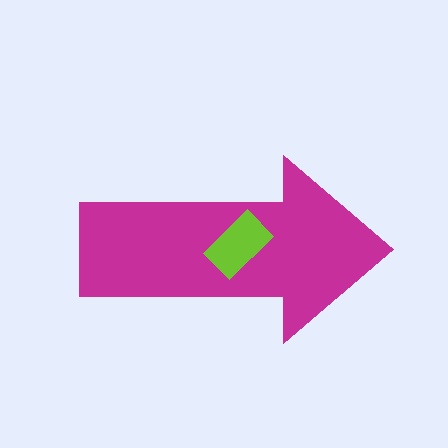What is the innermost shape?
The lime rectangle.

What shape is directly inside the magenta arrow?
The lime rectangle.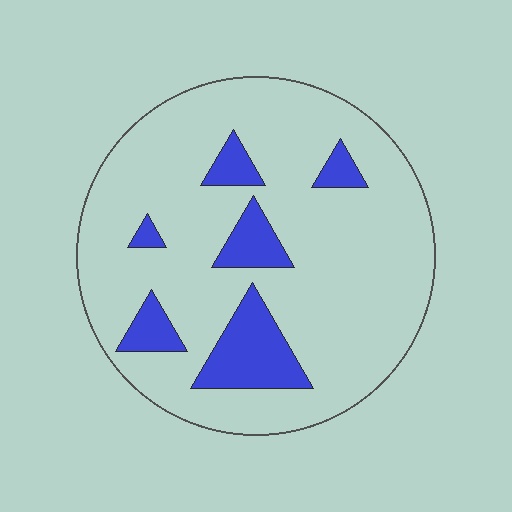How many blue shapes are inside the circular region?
6.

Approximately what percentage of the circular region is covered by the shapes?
Approximately 15%.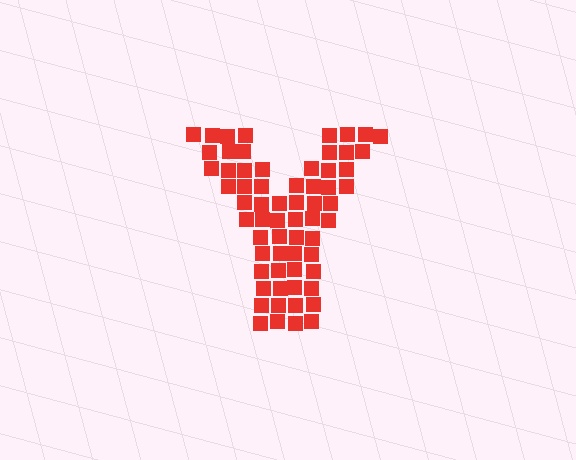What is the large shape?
The large shape is the letter Y.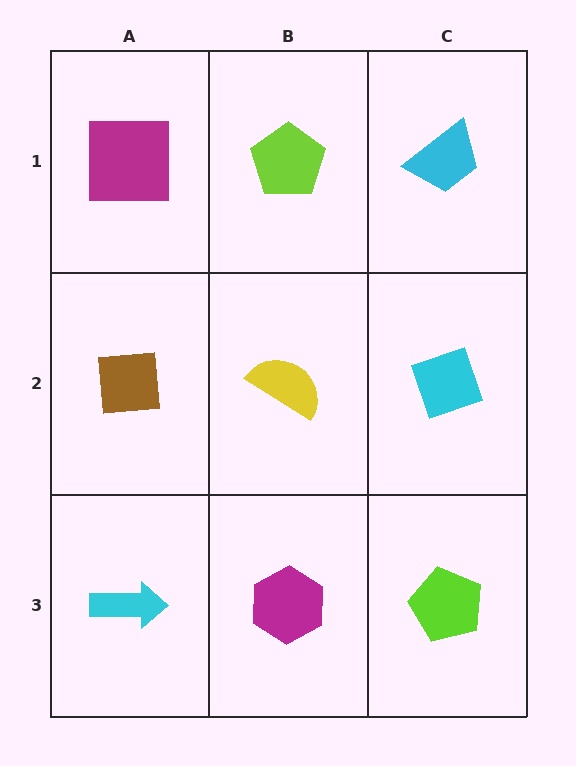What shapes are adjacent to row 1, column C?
A cyan diamond (row 2, column C), a lime pentagon (row 1, column B).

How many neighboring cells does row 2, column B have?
4.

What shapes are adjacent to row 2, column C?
A cyan trapezoid (row 1, column C), a lime pentagon (row 3, column C), a yellow semicircle (row 2, column B).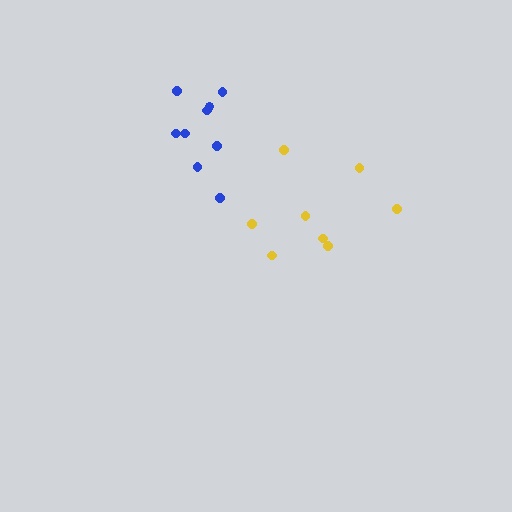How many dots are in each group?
Group 1: 9 dots, Group 2: 8 dots (17 total).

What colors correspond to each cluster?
The clusters are colored: blue, yellow.